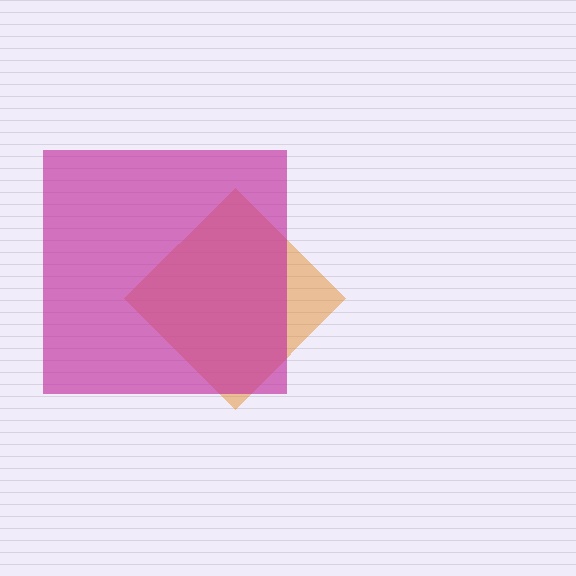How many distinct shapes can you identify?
There are 2 distinct shapes: an orange diamond, a magenta square.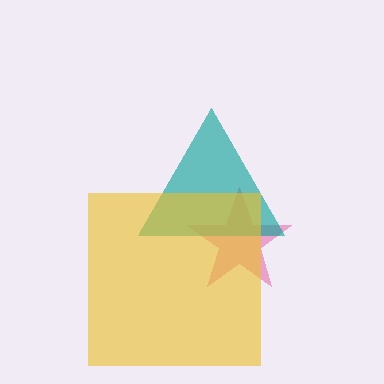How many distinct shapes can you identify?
There are 3 distinct shapes: a pink star, a teal triangle, a yellow square.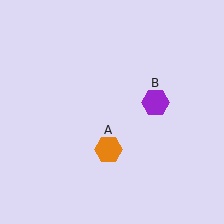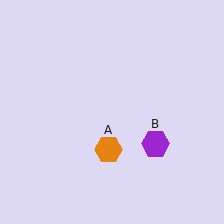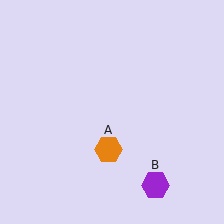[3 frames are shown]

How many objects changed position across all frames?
1 object changed position: purple hexagon (object B).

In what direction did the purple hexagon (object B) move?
The purple hexagon (object B) moved down.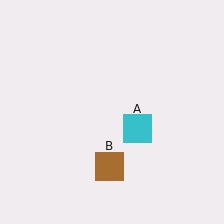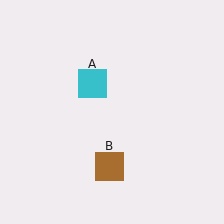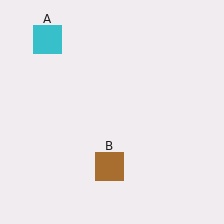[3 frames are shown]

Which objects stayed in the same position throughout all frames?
Brown square (object B) remained stationary.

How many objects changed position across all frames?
1 object changed position: cyan square (object A).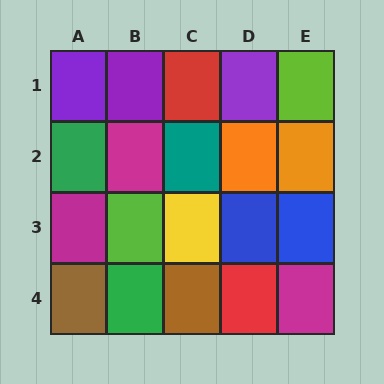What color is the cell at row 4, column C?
Brown.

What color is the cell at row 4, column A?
Brown.